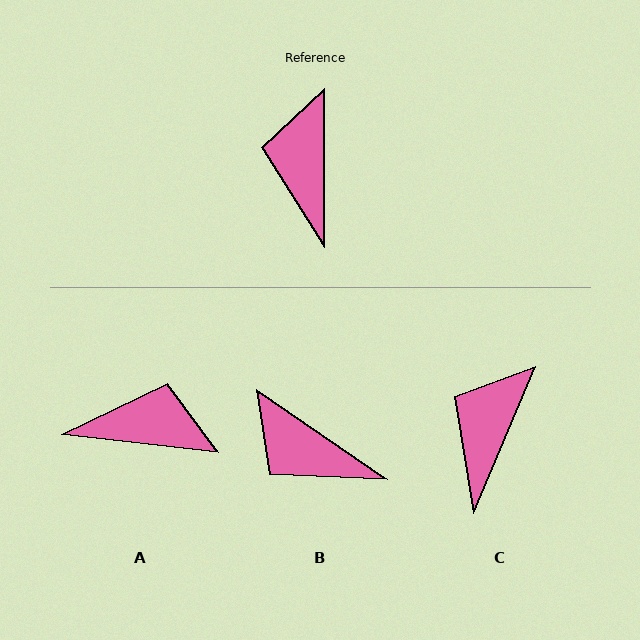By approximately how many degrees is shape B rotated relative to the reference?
Approximately 55 degrees counter-clockwise.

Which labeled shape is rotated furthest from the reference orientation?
A, about 97 degrees away.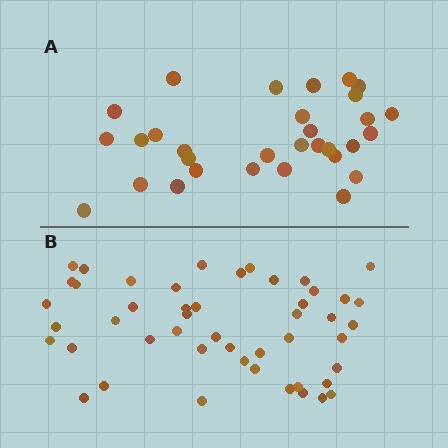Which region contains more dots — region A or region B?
Region B (the bottom region) has more dots.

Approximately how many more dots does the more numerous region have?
Region B has approximately 15 more dots than region A.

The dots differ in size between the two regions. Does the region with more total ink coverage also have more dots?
No. Region A has more total ink coverage because its dots are larger, but region B actually contains more individual dots. Total area can be misleading — the number of items is what matters here.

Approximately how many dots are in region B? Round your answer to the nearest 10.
About 50 dots. (The exact count is 48, which rounds to 50.)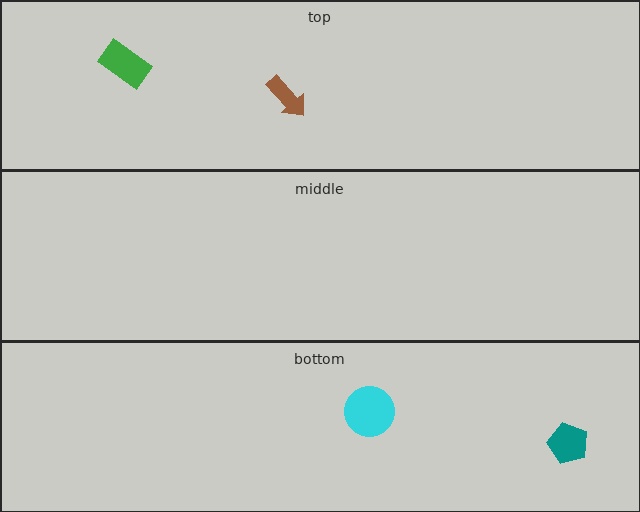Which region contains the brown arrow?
The top region.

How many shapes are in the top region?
2.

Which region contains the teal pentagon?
The bottom region.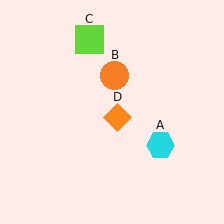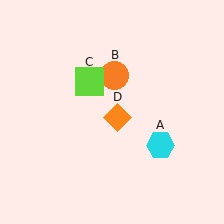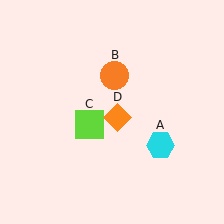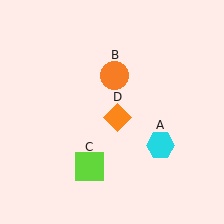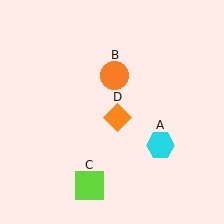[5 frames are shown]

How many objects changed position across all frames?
1 object changed position: lime square (object C).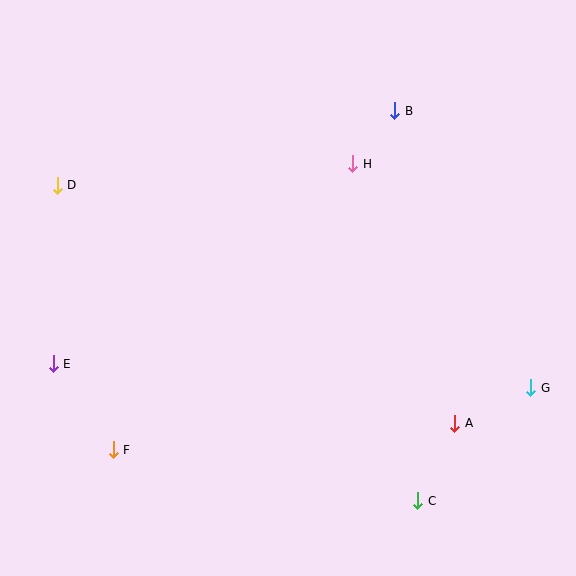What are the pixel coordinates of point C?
Point C is at (418, 501).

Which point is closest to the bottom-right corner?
Point C is closest to the bottom-right corner.